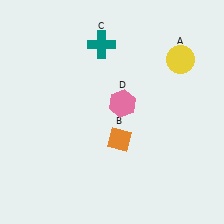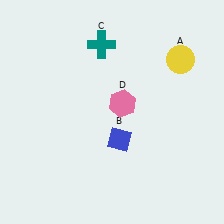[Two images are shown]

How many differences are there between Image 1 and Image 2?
There is 1 difference between the two images.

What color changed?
The diamond (B) changed from orange in Image 1 to blue in Image 2.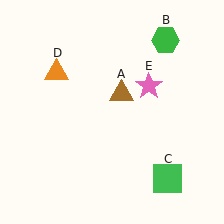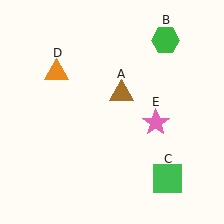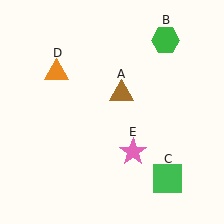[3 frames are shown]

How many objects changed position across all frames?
1 object changed position: pink star (object E).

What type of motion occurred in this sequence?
The pink star (object E) rotated clockwise around the center of the scene.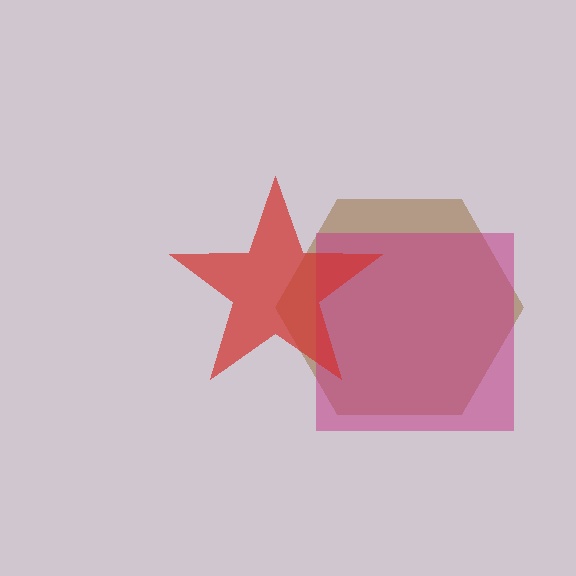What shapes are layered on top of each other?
The layered shapes are: a brown hexagon, a magenta square, a red star.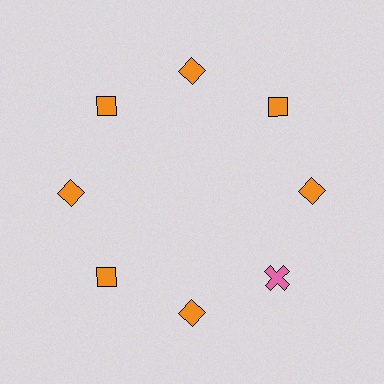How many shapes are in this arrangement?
There are 8 shapes arranged in a ring pattern.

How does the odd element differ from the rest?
It differs in both color (pink instead of orange) and shape (cross instead of diamond).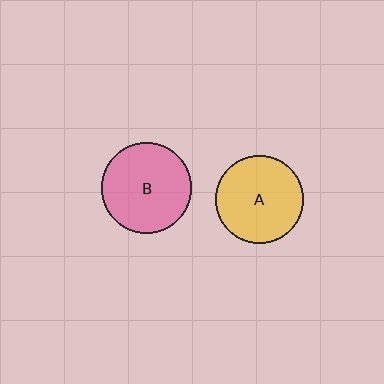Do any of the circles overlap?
No, none of the circles overlap.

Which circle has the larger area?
Circle B (pink).